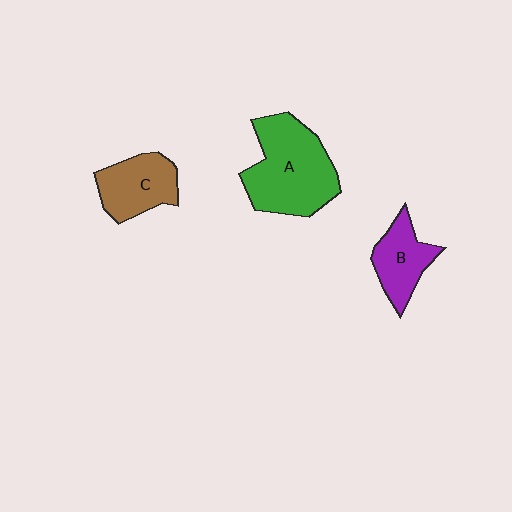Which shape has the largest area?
Shape A (green).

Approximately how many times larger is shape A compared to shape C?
Approximately 1.7 times.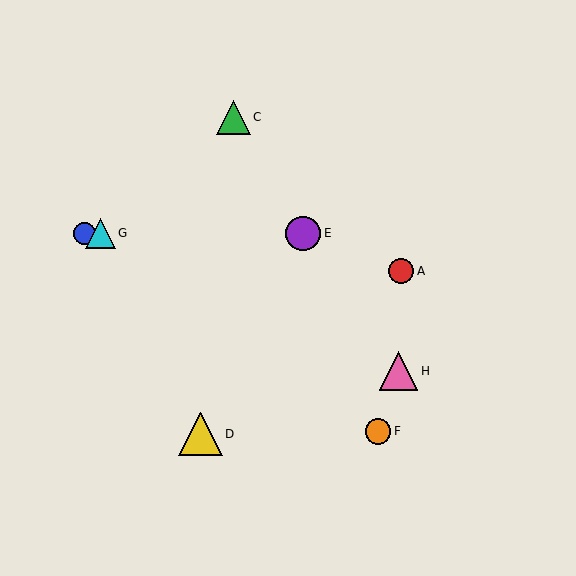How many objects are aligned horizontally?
3 objects (B, E, G) are aligned horizontally.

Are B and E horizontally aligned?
Yes, both are at y≈233.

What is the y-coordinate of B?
Object B is at y≈233.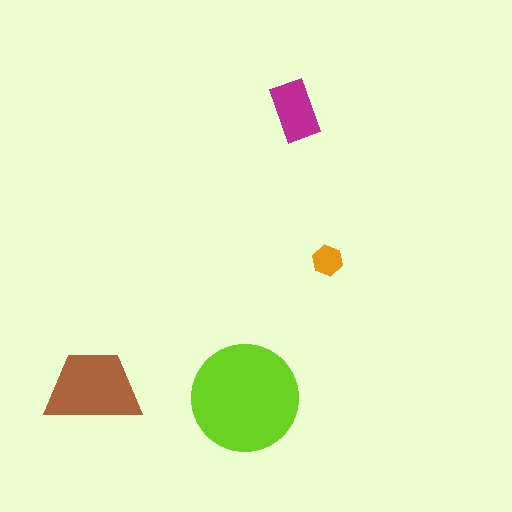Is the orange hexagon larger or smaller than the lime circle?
Smaller.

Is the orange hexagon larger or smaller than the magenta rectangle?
Smaller.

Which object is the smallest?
The orange hexagon.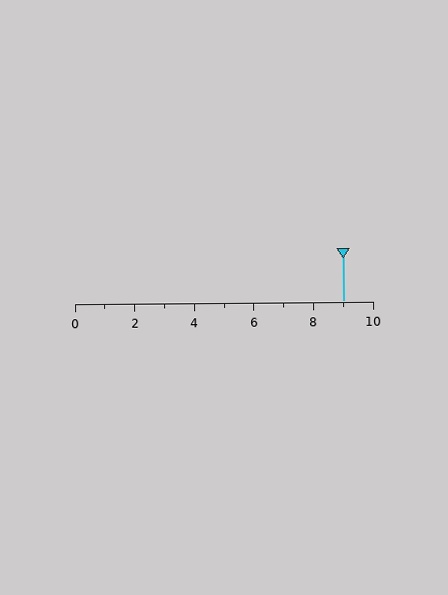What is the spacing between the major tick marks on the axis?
The major ticks are spaced 2 apart.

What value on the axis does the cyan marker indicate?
The marker indicates approximately 9.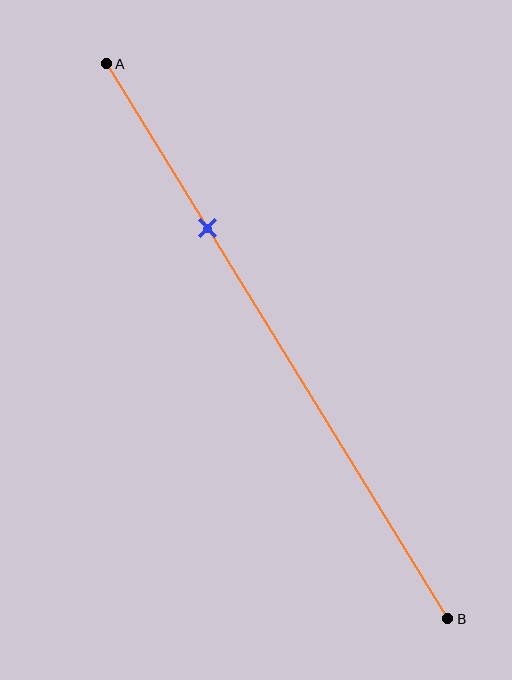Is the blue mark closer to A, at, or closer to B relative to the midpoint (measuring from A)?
The blue mark is closer to point A than the midpoint of segment AB.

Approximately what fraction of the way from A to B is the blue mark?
The blue mark is approximately 30% of the way from A to B.